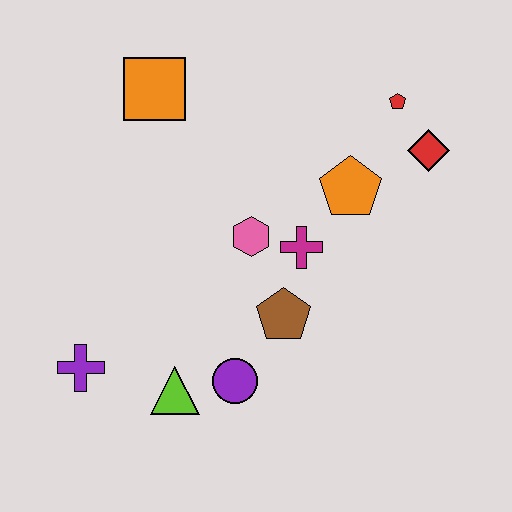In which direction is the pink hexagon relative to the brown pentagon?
The pink hexagon is above the brown pentagon.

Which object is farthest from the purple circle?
The red pentagon is farthest from the purple circle.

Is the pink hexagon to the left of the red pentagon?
Yes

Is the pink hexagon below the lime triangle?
No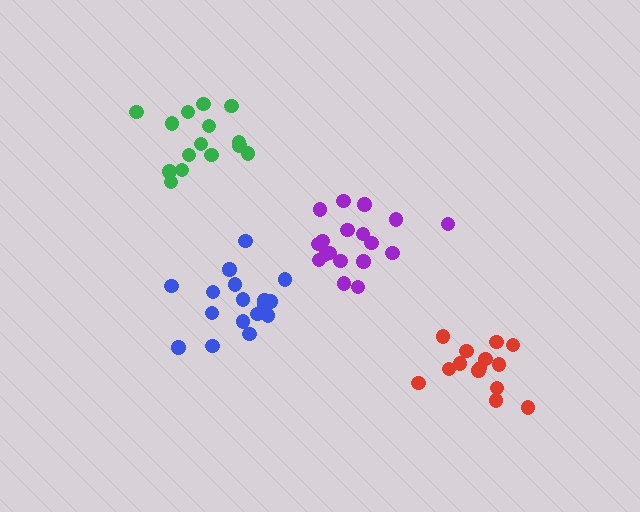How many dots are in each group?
Group 1: 15 dots, Group 2: 14 dots, Group 3: 18 dots, Group 4: 17 dots (64 total).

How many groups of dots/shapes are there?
There are 4 groups.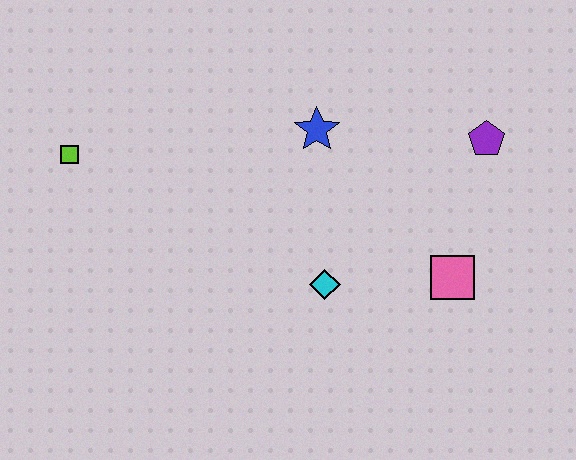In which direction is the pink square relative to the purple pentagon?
The pink square is below the purple pentagon.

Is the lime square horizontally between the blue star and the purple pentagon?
No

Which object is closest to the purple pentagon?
The pink square is closest to the purple pentagon.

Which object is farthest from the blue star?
The lime square is farthest from the blue star.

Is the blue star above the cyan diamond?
Yes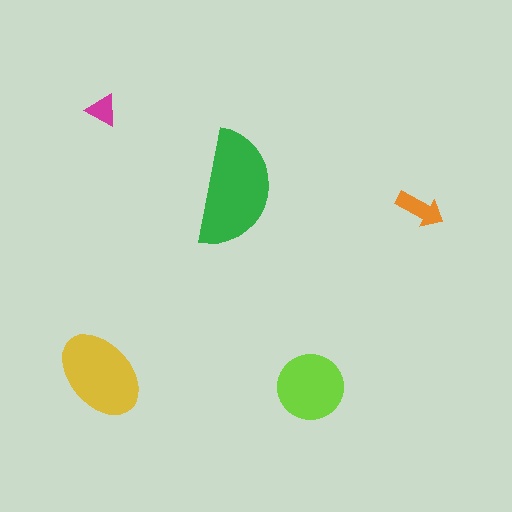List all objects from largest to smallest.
The green semicircle, the yellow ellipse, the lime circle, the orange arrow, the magenta triangle.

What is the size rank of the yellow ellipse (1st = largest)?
2nd.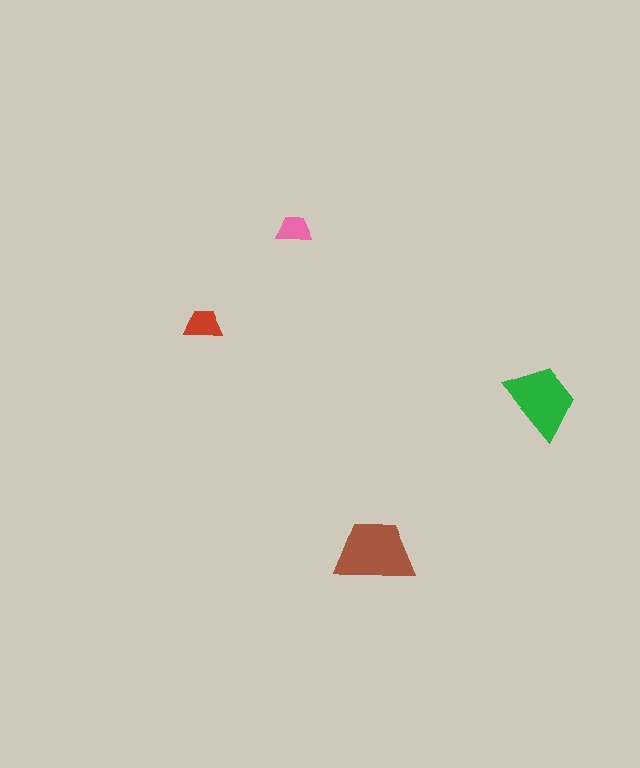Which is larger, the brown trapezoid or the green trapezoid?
The brown one.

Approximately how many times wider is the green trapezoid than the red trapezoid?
About 2 times wider.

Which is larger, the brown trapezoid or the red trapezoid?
The brown one.